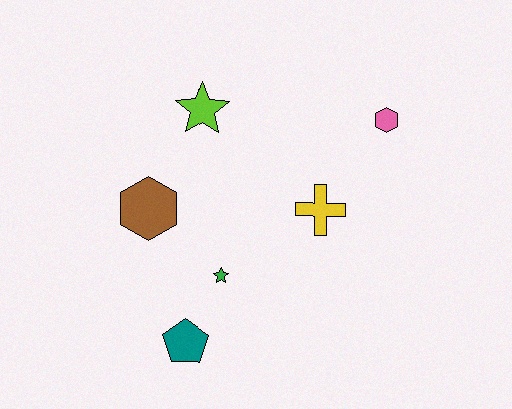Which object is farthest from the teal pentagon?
The pink hexagon is farthest from the teal pentagon.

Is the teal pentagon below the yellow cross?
Yes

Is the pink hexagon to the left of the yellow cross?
No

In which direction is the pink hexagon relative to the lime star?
The pink hexagon is to the right of the lime star.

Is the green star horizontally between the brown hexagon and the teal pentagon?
No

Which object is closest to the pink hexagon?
The yellow cross is closest to the pink hexagon.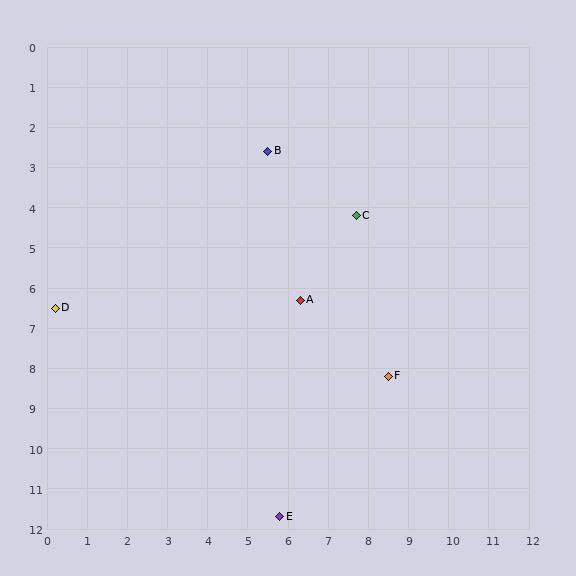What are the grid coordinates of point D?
Point D is at approximately (0.2, 6.5).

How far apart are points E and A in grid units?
Points E and A are about 5.4 grid units apart.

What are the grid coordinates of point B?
Point B is at approximately (5.5, 2.6).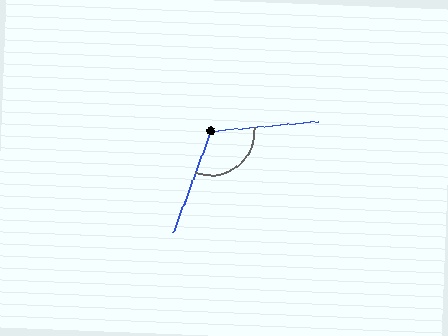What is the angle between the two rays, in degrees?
Approximately 116 degrees.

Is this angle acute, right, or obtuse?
It is obtuse.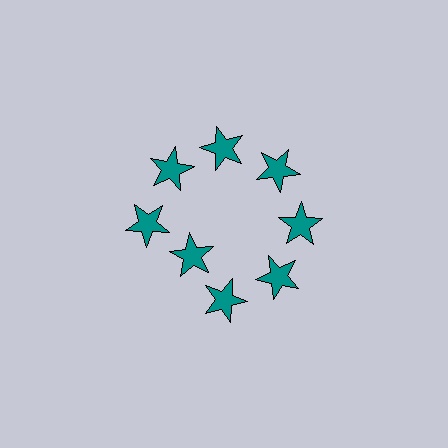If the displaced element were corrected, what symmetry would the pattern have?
It would have 8-fold rotational symmetry — the pattern would map onto itself every 45 degrees.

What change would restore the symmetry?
The symmetry would be restored by moving it outward, back onto the ring so that all 8 stars sit at equal angles and equal distance from the center.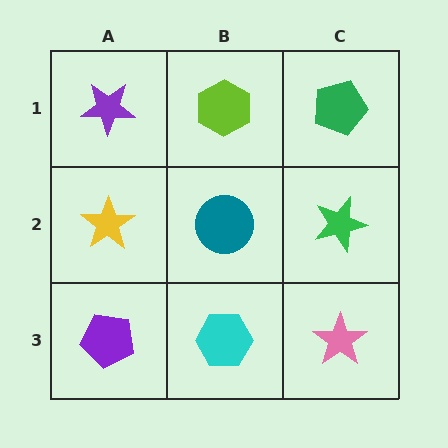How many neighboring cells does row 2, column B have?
4.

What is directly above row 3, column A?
A yellow star.